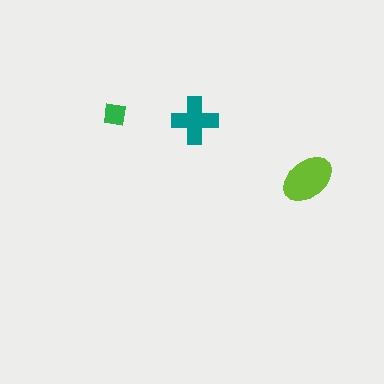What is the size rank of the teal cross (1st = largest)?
2nd.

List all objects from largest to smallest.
The lime ellipse, the teal cross, the green square.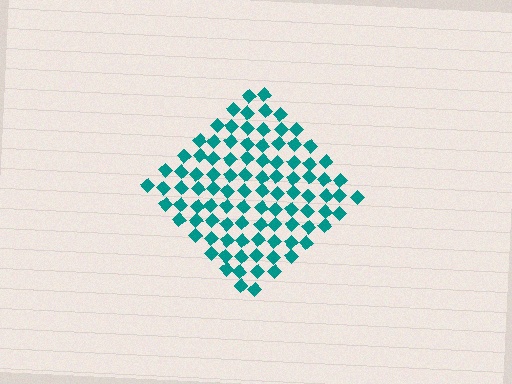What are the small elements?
The small elements are diamonds.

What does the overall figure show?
The overall figure shows a diamond.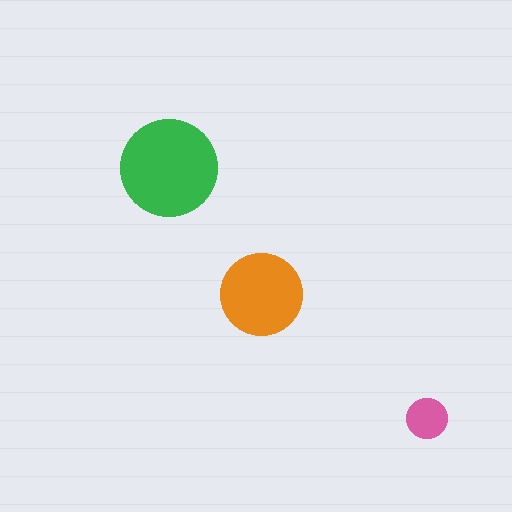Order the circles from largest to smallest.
the green one, the orange one, the pink one.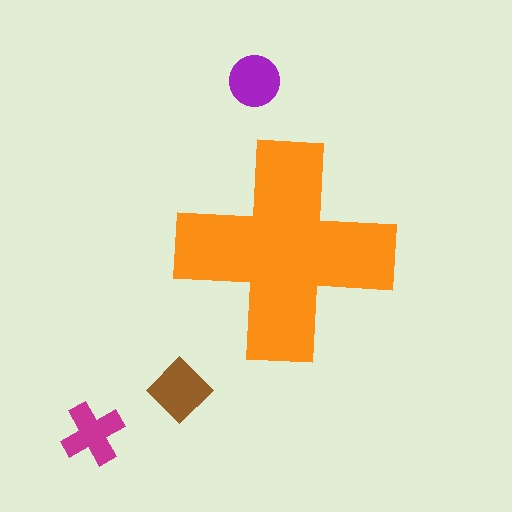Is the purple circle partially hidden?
No, the purple circle is fully visible.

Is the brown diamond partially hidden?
No, the brown diamond is fully visible.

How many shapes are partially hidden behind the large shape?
0 shapes are partially hidden.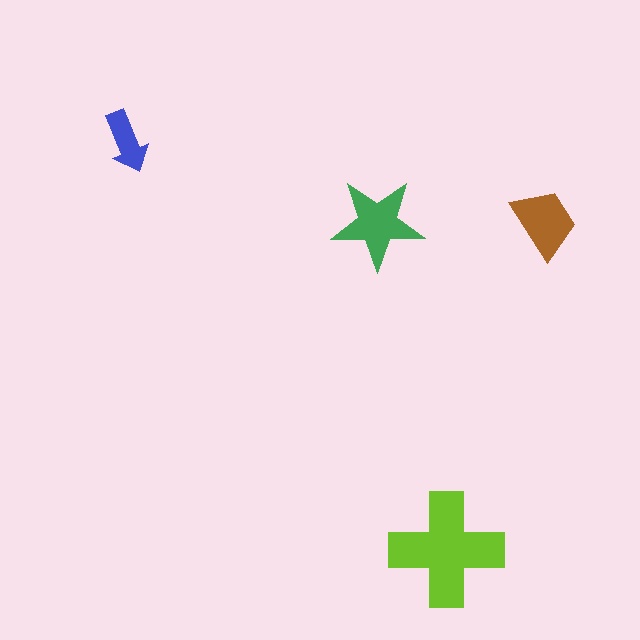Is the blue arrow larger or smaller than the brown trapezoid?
Smaller.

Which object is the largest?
The lime cross.